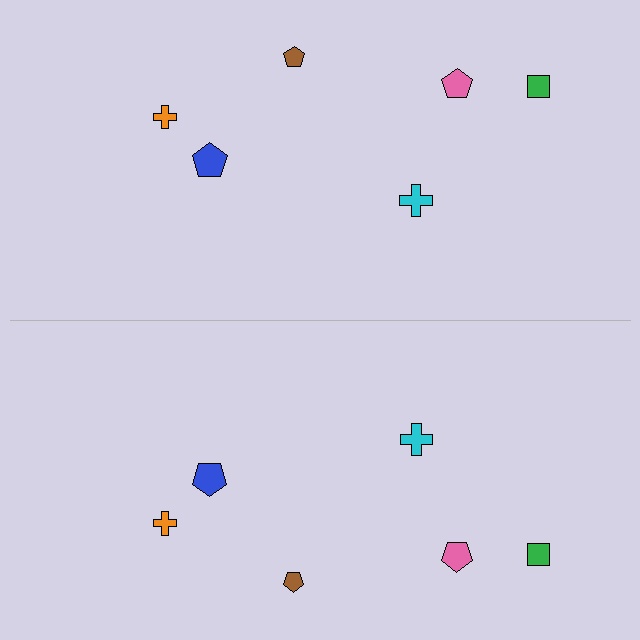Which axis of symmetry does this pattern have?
The pattern has a horizontal axis of symmetry running through the center of the image.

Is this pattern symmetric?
Yes, this pattern has bilateral (reflection) symmetry.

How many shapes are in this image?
There are 12 shapes in this image.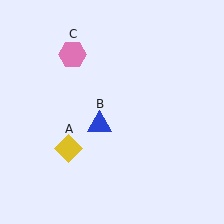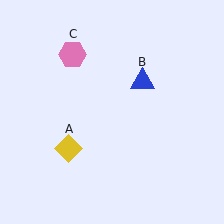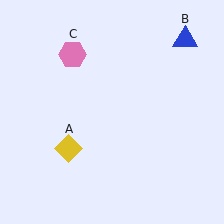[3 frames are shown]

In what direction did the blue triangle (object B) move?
The blue triangle (object B) moved up and to the right.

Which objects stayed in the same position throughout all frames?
Yellow diamond (object A) and pink hexagon (object C) remained stationary.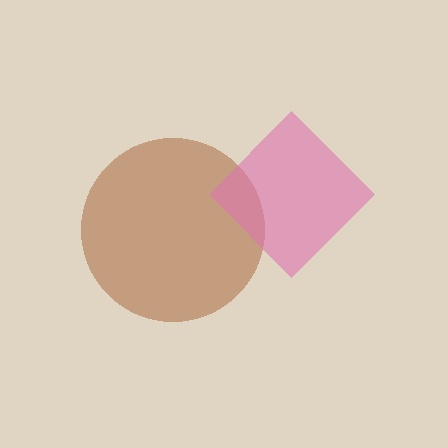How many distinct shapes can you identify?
There are 2 distinct shapes: a brown circle, a pink diamond.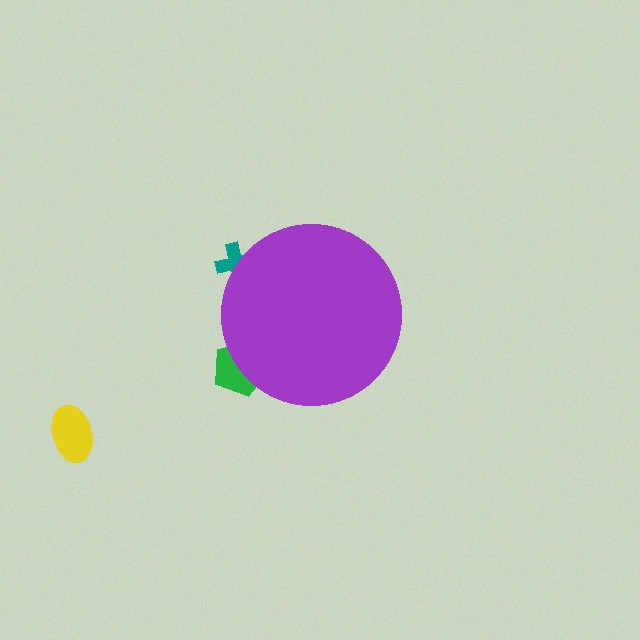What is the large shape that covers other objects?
A purple circle.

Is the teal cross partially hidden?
Yes, the teal cross is partially hidden behind the purple circle.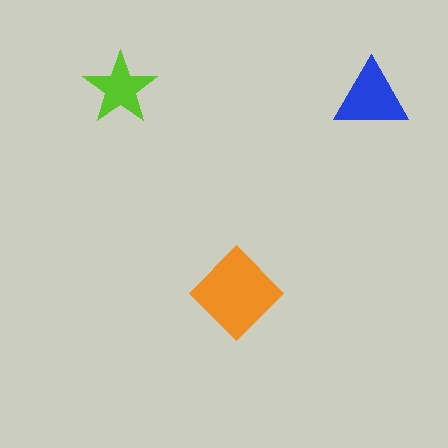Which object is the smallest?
The lime star.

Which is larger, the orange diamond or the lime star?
The orange diamond.